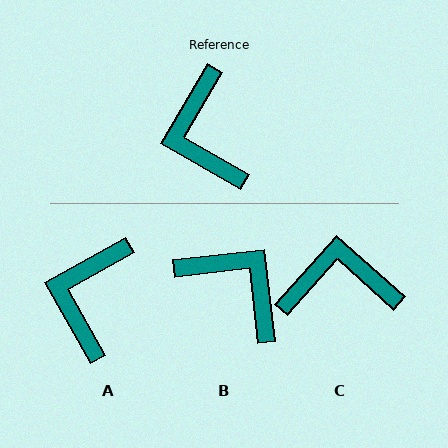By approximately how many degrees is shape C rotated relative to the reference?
Approximately 102 degrees clockwise.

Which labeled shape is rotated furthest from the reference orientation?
B, about 144 degrees away.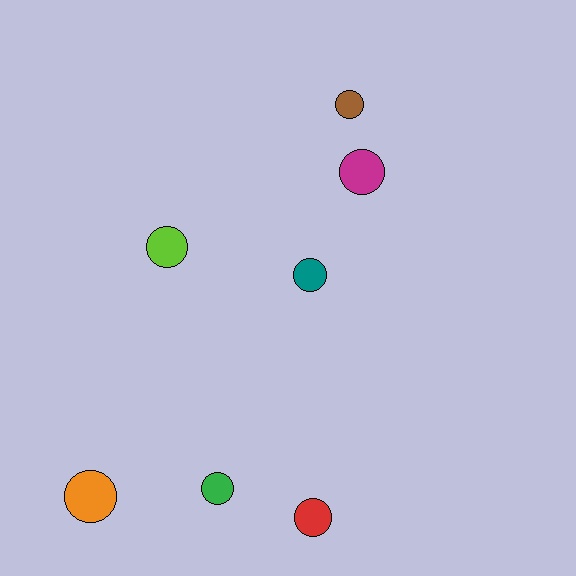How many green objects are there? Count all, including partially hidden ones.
There is 1 green object.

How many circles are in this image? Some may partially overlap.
There are 7 circles.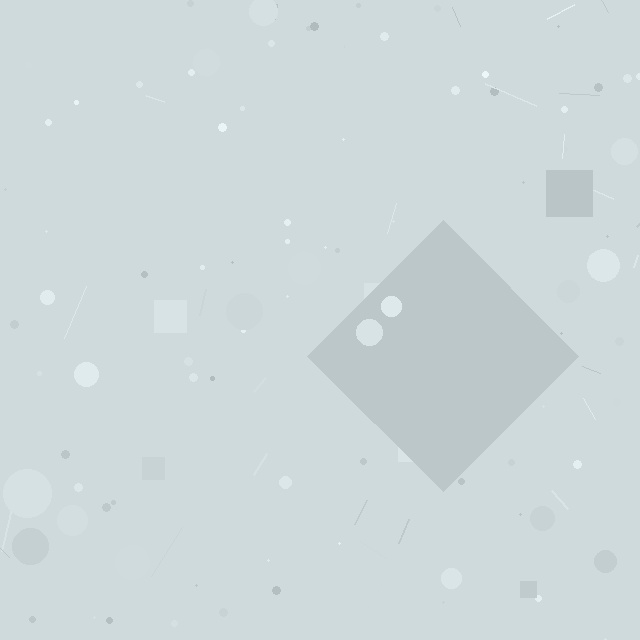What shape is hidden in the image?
A diamond is hidden in the image.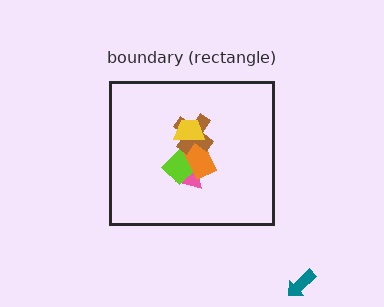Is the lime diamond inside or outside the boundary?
Inside.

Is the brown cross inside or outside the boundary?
Inside.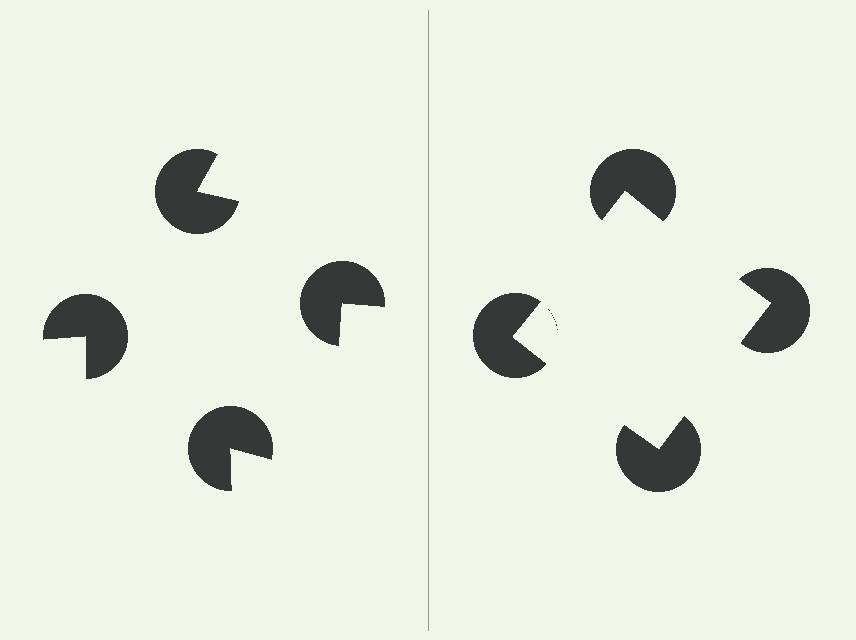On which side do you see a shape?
An illusory square appears on the right side. On the left side the wedge cuts are rotated, so no coherent shape forms.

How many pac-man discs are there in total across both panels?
8 — 4 on each side.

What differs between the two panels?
The pac-man discs are positioned identically on both sides; only the wedge orientations differ. On the right they align to a square; on the left they are misaligned.